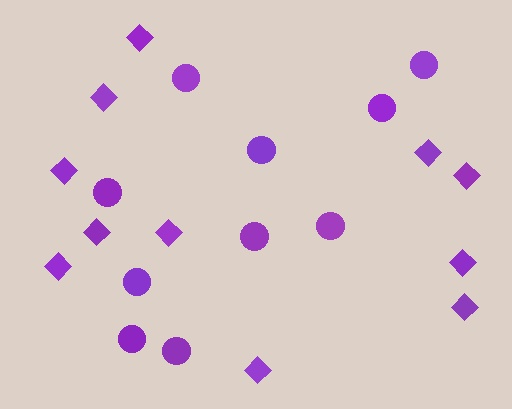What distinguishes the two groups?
There are 2 groups: one group of circles (10) and one group of diamonds (11).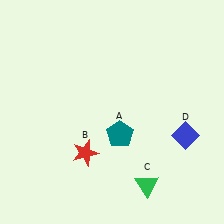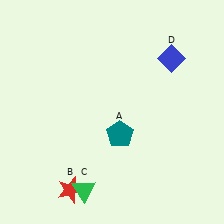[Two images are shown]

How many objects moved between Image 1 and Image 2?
3 objects moved between the two images.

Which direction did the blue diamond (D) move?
The blue diamond (D) moved up.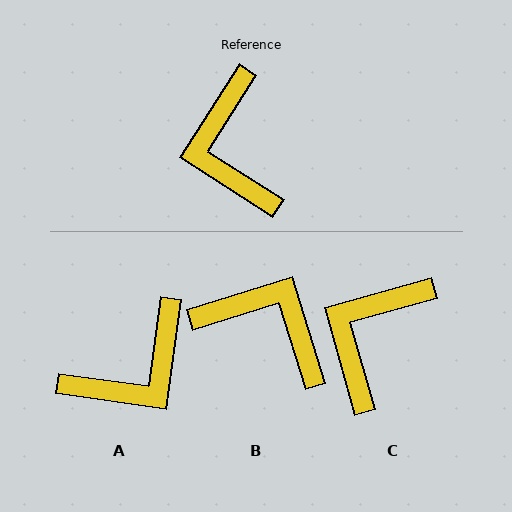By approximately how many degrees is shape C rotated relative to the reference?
Approximately 42 degrees clockwise.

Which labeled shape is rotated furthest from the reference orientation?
B, about 130 degrees away.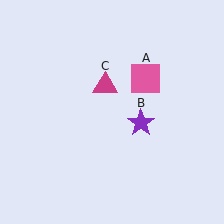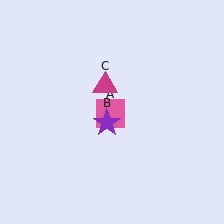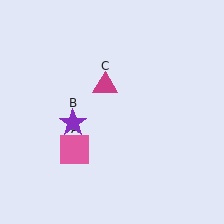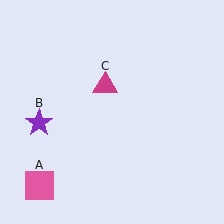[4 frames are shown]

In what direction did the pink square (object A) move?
The pink square (object A) moved down and to the left.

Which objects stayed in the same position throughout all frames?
Magenta triangle (object C) remained stationary.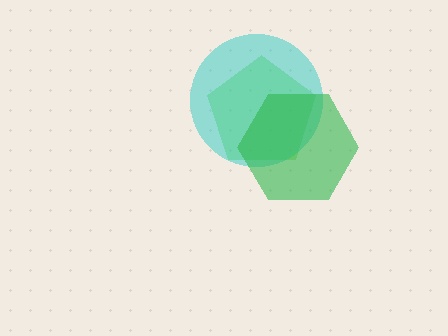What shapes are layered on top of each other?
The layered shapes are: a lime pentagon, a cyan circle, a green hexagon.